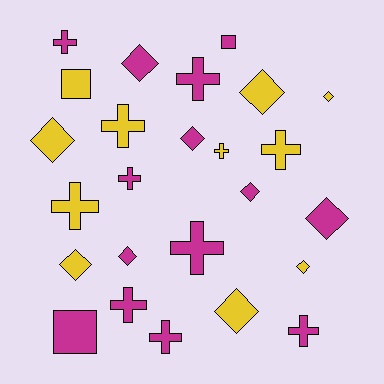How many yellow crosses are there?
There are 4 yellow crosses.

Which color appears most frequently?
Magenta, with 14 objects.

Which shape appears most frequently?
Cross, with 11 objects.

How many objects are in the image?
There are 25 objects.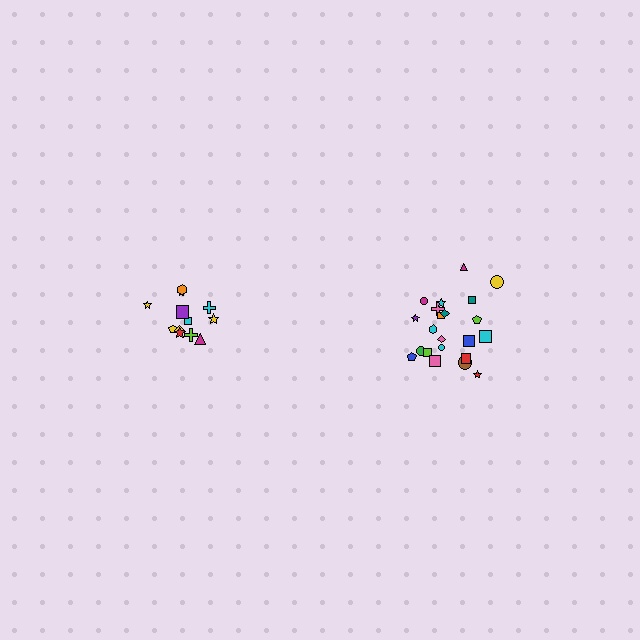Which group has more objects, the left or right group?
The right group.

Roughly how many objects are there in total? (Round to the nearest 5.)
Roughly 35 objects in total.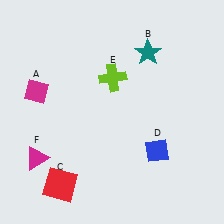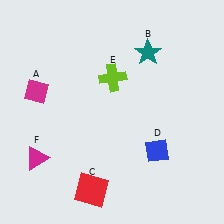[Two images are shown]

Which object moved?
The red square (C) moved right.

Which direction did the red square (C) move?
The red square (C) moved right.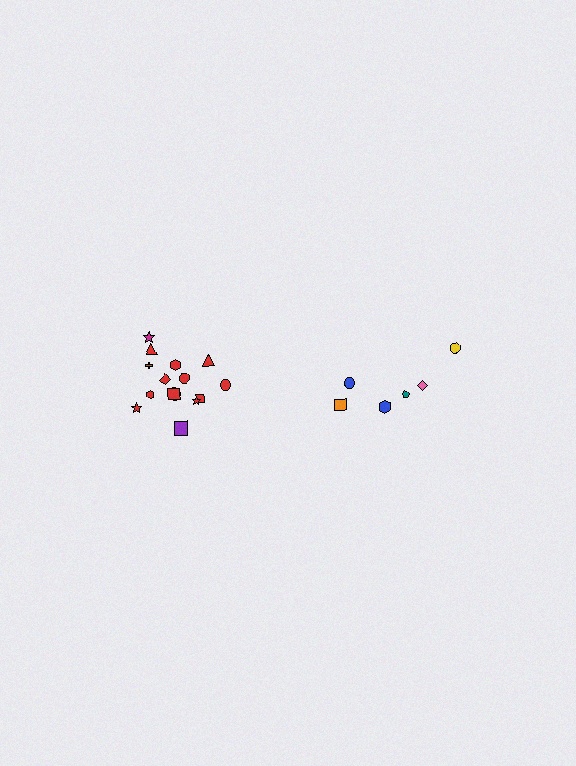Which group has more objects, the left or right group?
The left group.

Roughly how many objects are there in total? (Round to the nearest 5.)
Roughly 20 objects in total.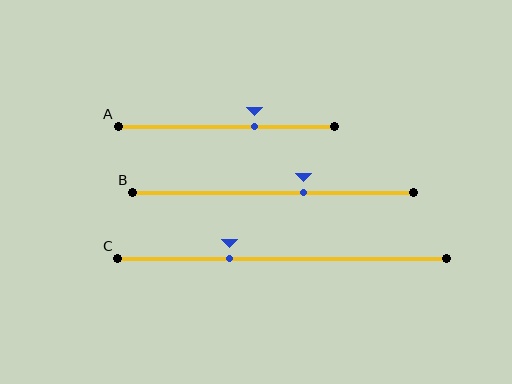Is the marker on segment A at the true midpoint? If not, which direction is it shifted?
No, the marker on segment A is shifted to the right by about 13% of the segment length.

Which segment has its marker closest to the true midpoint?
Segment B has its marker closest to the true midpoint.